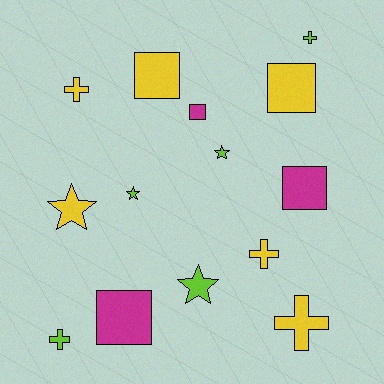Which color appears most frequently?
Yellow, with 6 objects.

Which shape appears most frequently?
Cross, with 5 objects.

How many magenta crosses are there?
There are no magenta crosses.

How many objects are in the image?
There are 14 objects.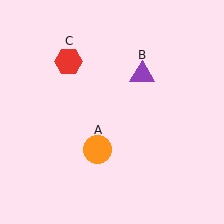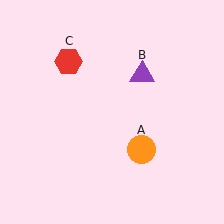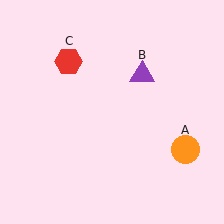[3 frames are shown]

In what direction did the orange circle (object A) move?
The orange circle (object A) moved right.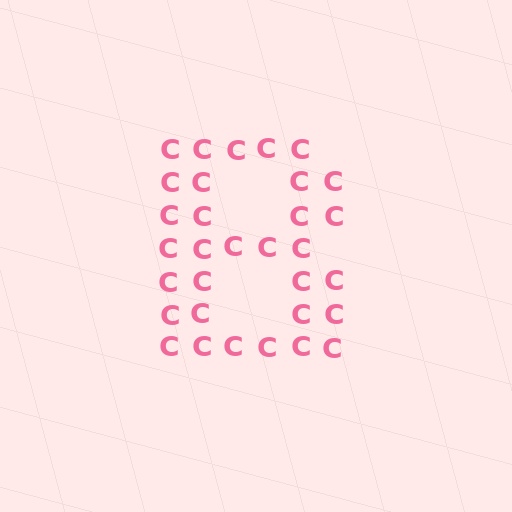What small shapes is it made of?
It is made of small letter C's.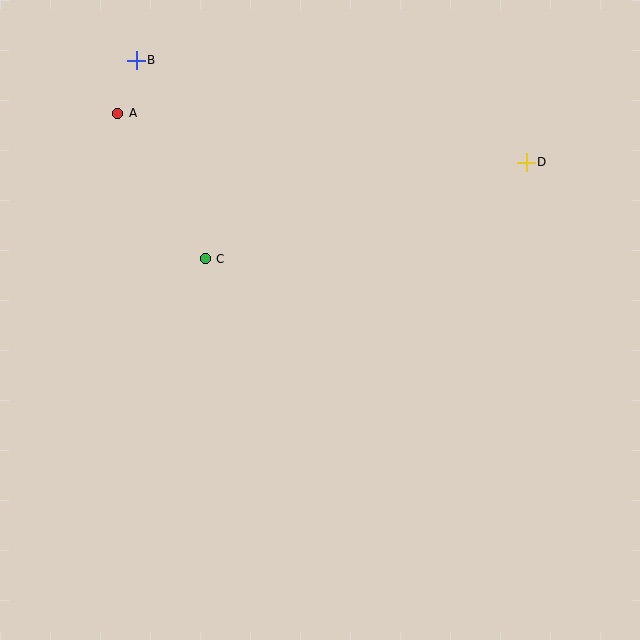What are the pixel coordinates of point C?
Point C is at (205, 259).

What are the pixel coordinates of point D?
Point D is at (526, 162).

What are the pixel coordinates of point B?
Point B is at (136, 60).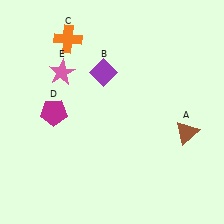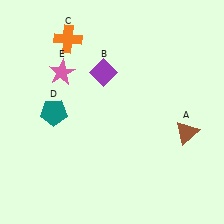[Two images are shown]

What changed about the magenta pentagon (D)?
In Image 1, D is magenta. In Image 2, it changed to teal.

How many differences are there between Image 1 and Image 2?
There is 1 difference between the two images.